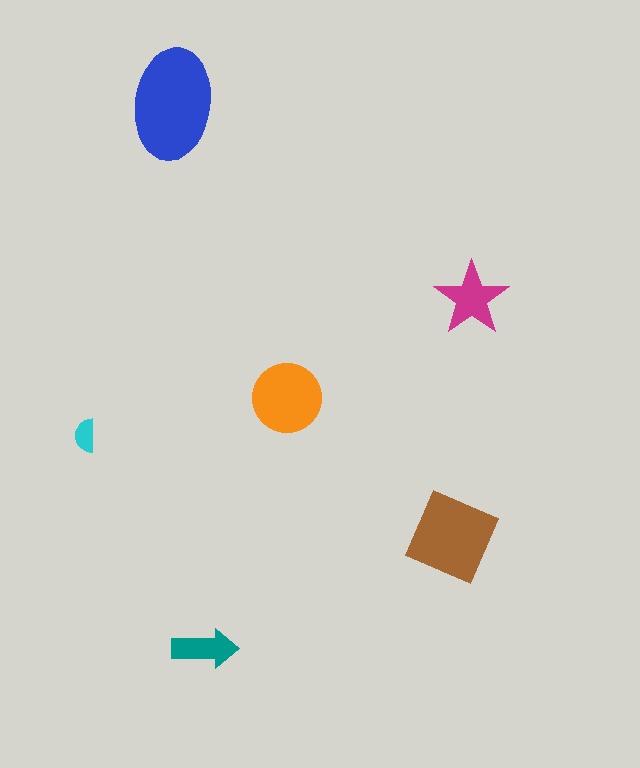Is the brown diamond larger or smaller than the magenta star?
Larger.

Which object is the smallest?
The cyan semicircle.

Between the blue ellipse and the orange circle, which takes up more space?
The blue ellipse.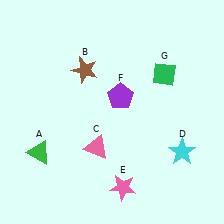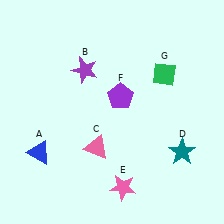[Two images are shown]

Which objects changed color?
A changed from green to blue. B changed from brown to purple. D changed from cyan to teal.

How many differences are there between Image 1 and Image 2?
There are 3 differences between the two images.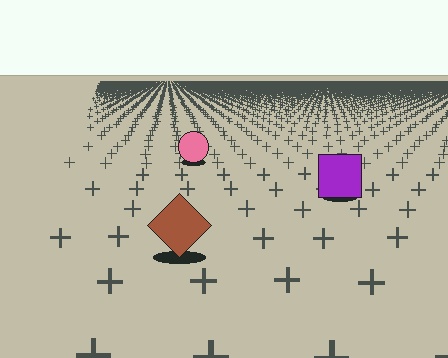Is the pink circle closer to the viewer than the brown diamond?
No. The brown diamond is closer — you can tell from the texture gradient: the ground texture is coarser near it.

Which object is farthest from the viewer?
The pink circle is farthest from the viewer. It appears smaller and the ground texture around it is denser.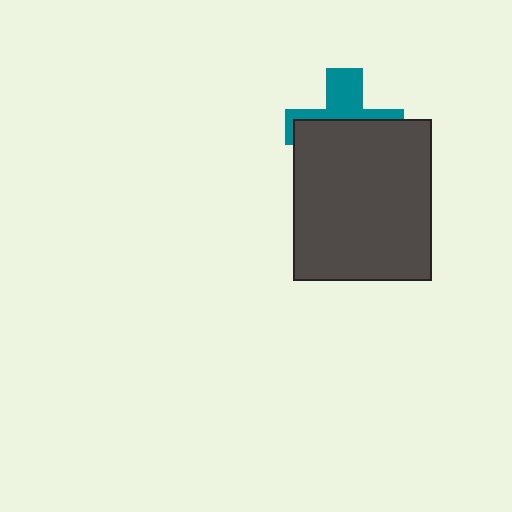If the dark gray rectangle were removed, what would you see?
You would see the complete teal cross.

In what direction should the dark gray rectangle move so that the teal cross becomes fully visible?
The dark gray rectangle should move down. That is the shortest direction to clear the overlap and leave the teal cross fully visible.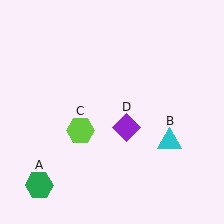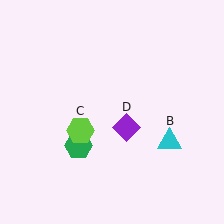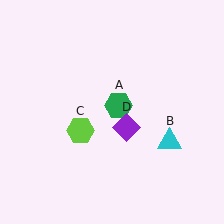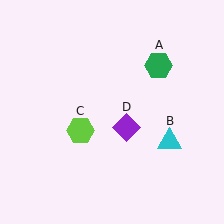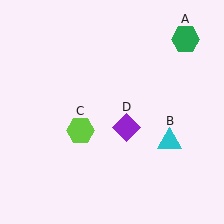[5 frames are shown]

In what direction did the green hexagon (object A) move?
The green hexagon (object A) moved up and to the right.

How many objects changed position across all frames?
1 object changed position: green hexagon (object A).